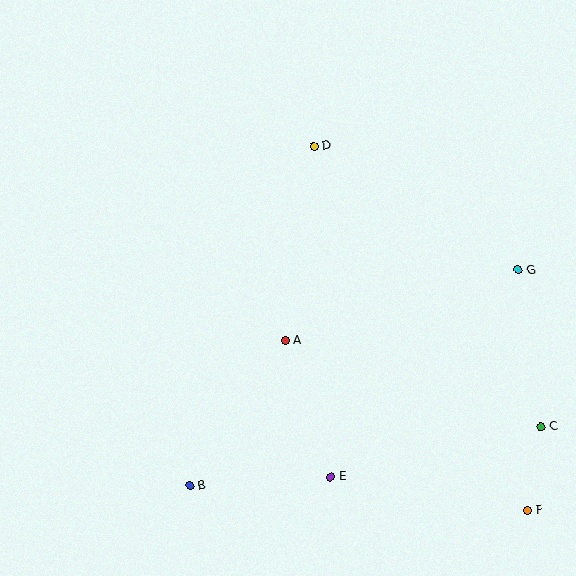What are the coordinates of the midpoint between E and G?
The midpoint between E and G is at (425, 373).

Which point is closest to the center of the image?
Point A at (285, 341) is closest to the center.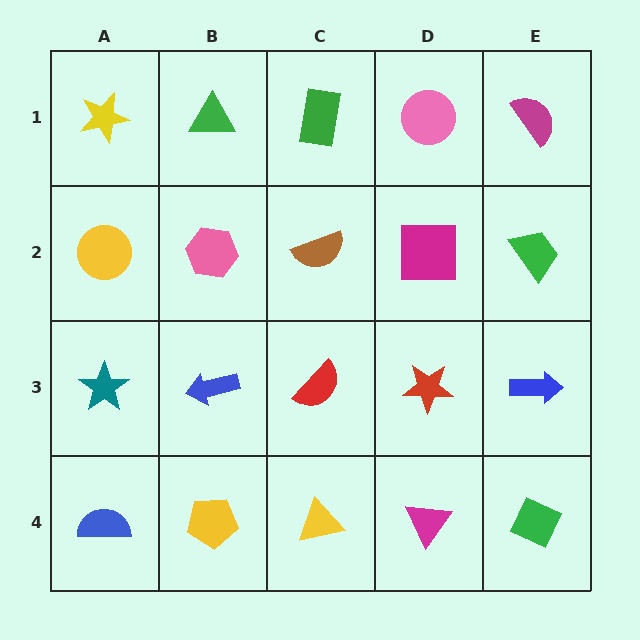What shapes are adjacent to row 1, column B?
A pink hexagon (row 2, column B), a yellow star (row 1, column A), a green rectangle (row 1, column C).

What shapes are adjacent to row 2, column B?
A green triangle (row 1, column B), a blue arrow (row 3, column B), a yellow circle (row 2, column A), a brown semicircle (row 2, column C).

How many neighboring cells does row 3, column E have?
3.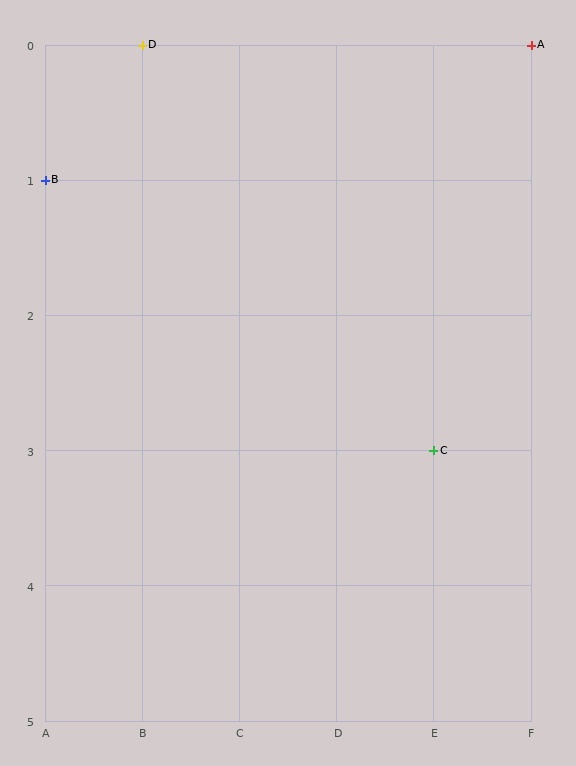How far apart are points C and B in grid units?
Points C and B are 4 columns and 2 rows apart (about 4.5 grid units diagonally).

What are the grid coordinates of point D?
Point D is at grid coordinates (B, 0).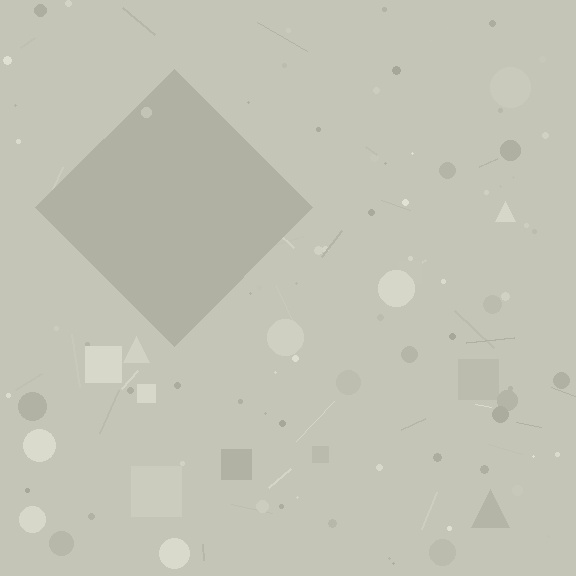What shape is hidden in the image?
A diamond is hidden in the image.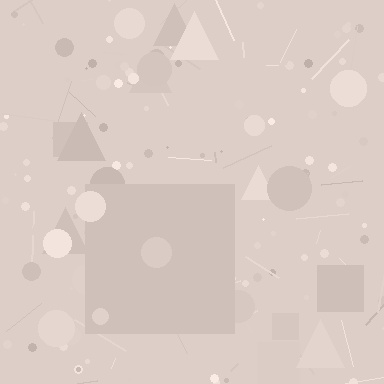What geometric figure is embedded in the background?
A square is embedded in the background.